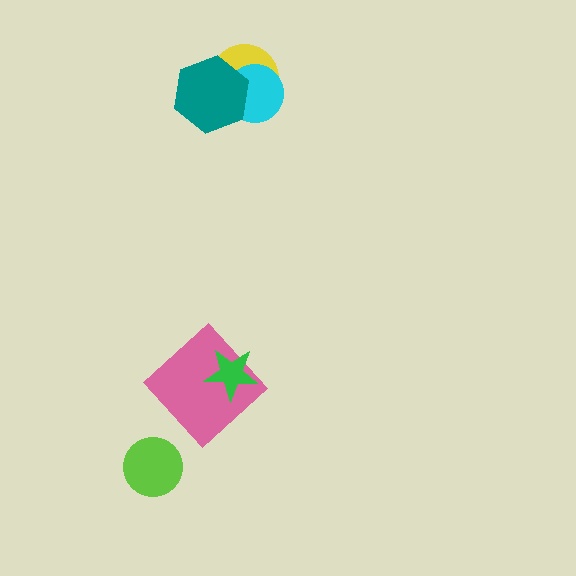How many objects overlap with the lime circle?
0 objects overlap with the lime circle.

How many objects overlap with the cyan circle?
2 objects overlap with the cyan circle.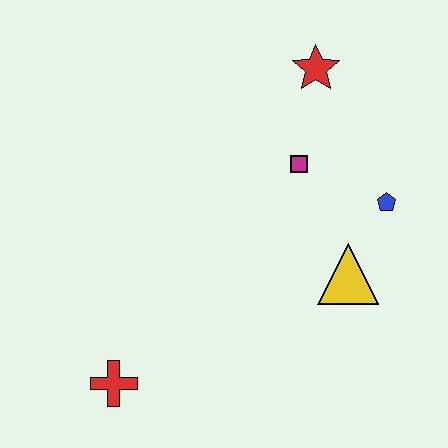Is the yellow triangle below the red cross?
No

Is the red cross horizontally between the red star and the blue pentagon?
No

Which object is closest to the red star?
The magenta square is closest to the red star.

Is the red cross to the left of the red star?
Yes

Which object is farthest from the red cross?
The red star is farthest from the red cross.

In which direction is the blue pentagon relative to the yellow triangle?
The blue pentagon is above the yellow triangle.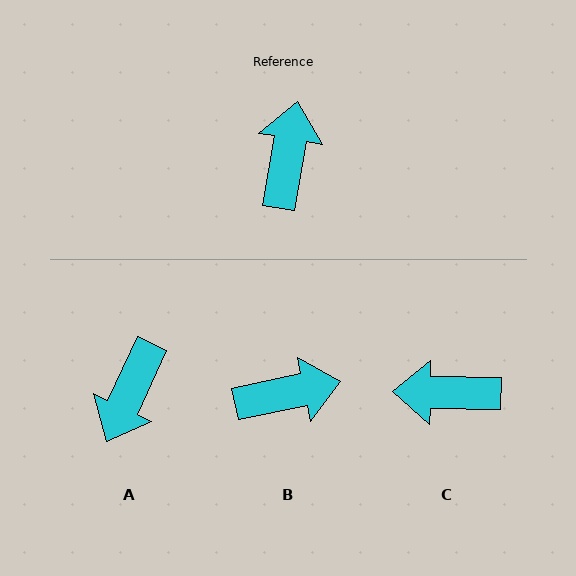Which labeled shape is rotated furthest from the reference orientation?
A, about 165 degrees away.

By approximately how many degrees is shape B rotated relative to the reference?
Approximately 68 degrees clockwise.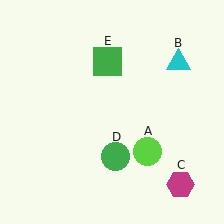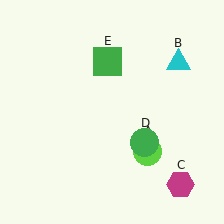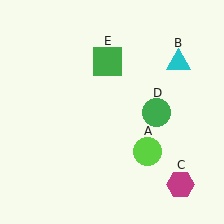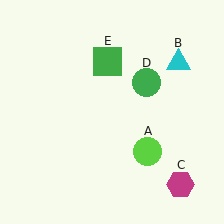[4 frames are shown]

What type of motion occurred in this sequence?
The green circle (object D) rotated counterclockwise around the center of the scene.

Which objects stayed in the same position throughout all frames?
Lime circle (object A) and cyan triangle (object B) and magenta hexagon (object C) and green square (object E) remained stationary.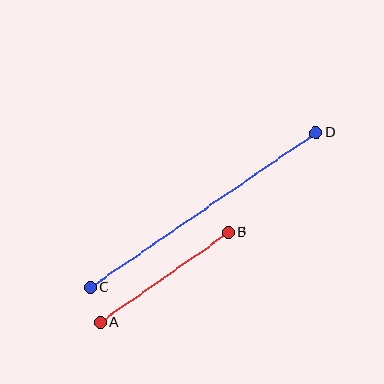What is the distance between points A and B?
The distance is approximately 157 pixels.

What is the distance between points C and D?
The distance is approximately 274 pixels.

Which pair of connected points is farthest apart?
Points C and D are farthest apart.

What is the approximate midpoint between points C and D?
The midpoint is at approximately (203, 210) pixels.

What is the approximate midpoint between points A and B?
The midpoint is at approximately (164, 277) pixels.